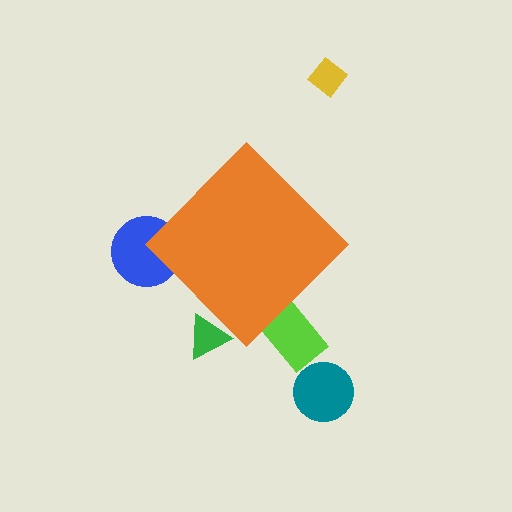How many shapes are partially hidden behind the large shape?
3 shapes are partially hidden.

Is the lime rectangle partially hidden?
Yes, the lime rectangle is partially hidden behind the orange diamond.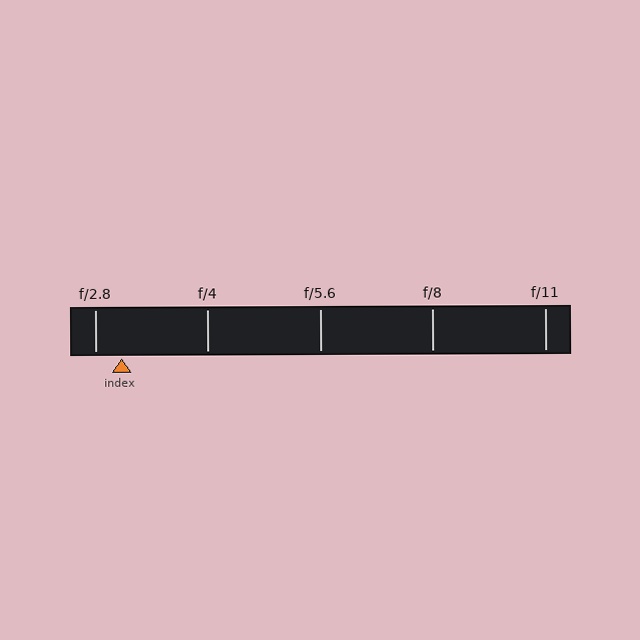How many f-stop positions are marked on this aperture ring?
There are 5 f-stop positions marked.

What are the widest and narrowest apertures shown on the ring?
The widest aperture shown is f/2.8 and the narrowest is f/11.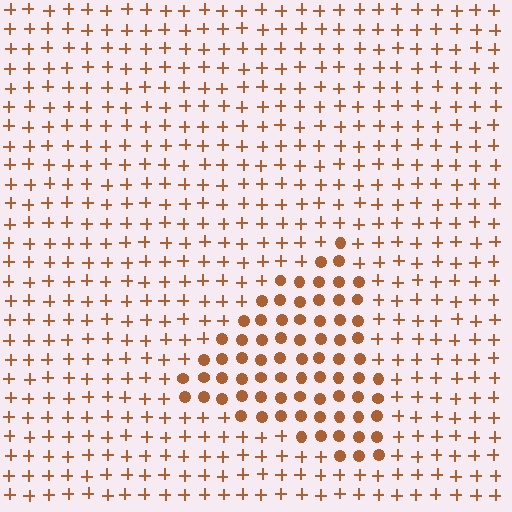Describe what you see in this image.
The image is filled with small brown elements arranged in a uniform grid. A triangle-shaped region contains circles, while the surrounding area contains plus signs. The boundary is defined purely by the change in element shape.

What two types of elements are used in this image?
The image uses circles inside the triangle region and plus signs outside it.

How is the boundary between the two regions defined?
The boundary is defined by a change in element shape: circles inside vs. plus signs outside. All elements share the same color and spacing.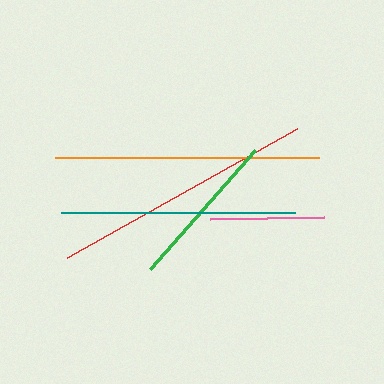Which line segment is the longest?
The orange line is the longest at approximately 265 pixels.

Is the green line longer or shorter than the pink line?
The green line is longer than the pink line.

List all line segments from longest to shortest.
From longest to shortest: orange, red, teal, green, pink.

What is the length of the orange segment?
The orange segment is approximately 265 pixels long.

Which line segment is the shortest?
The pink line is the shortest at approximately 115 pixels.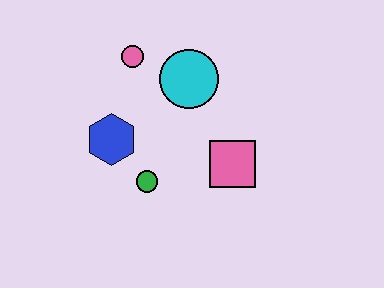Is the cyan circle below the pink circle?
Yes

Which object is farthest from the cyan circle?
The green circle is farthest from the cyan circle.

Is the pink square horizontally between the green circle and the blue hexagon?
No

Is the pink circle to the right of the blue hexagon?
Yes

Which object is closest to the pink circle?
The cyan circle is closest to the pink circle.